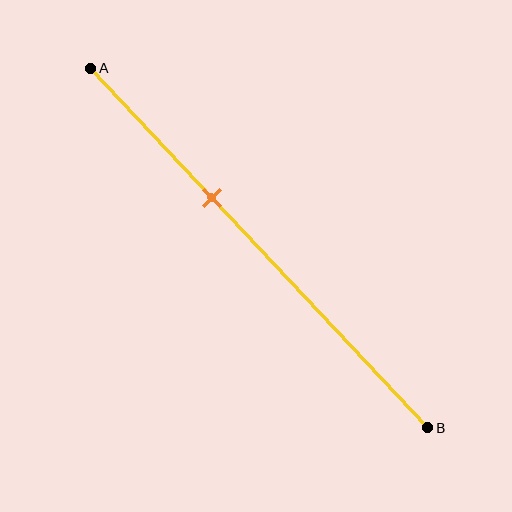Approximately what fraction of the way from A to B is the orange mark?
The orange mark is approximately 35% of the way from A to B.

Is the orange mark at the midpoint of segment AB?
No, the mark is at about 35% from A, not at the 50% midpoint.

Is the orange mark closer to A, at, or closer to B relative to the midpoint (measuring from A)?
The orange mark is closer to point A than the midpoint of segment AB.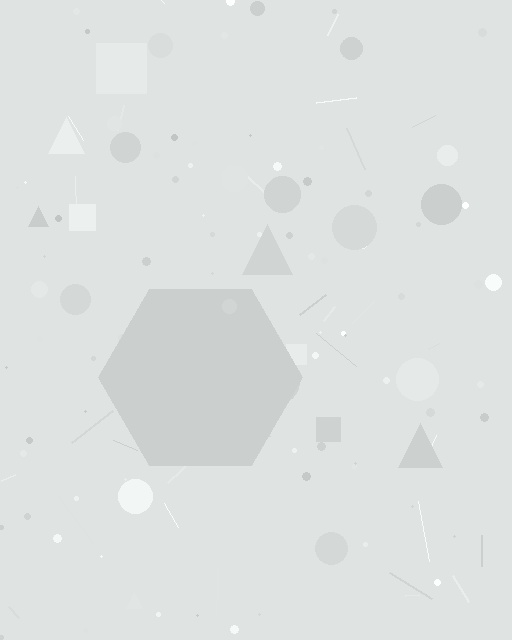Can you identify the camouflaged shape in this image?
The camouflaged shape is a hexagon.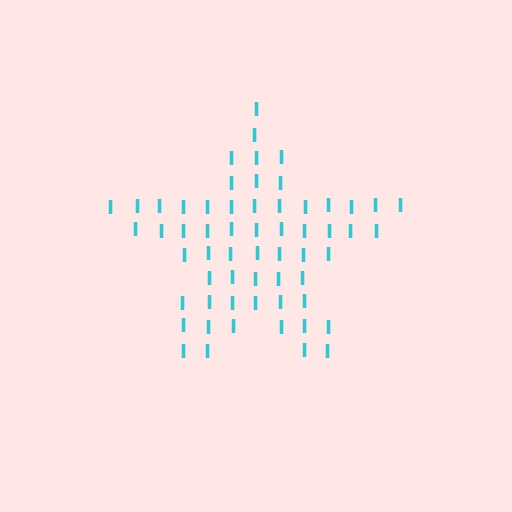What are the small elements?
The small elements are letter I's.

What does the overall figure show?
The overall figure shows a star.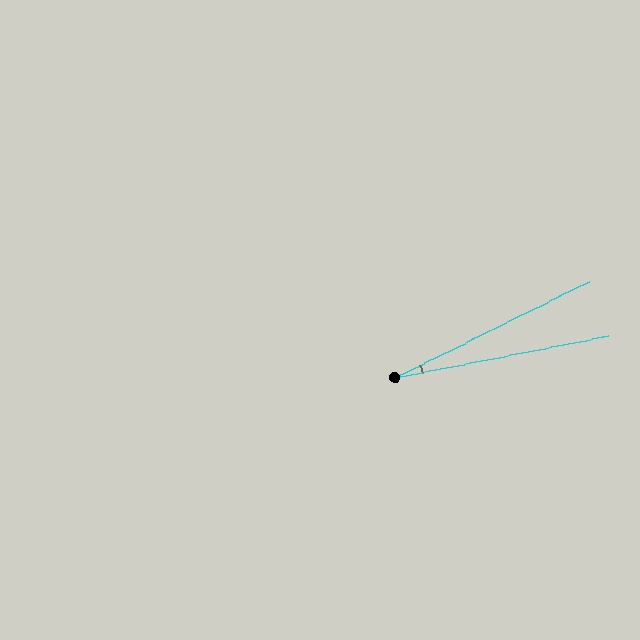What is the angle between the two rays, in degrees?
Approximately 15 degrees.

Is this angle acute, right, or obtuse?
It is acute.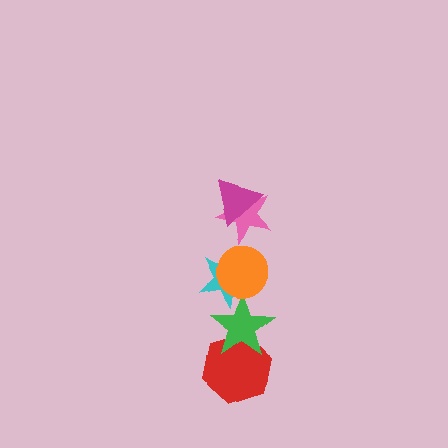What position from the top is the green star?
The green star is 5th from the top.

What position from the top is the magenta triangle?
The magenta triangle is 1st from the top.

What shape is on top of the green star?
The cyan star is on top of the green star.